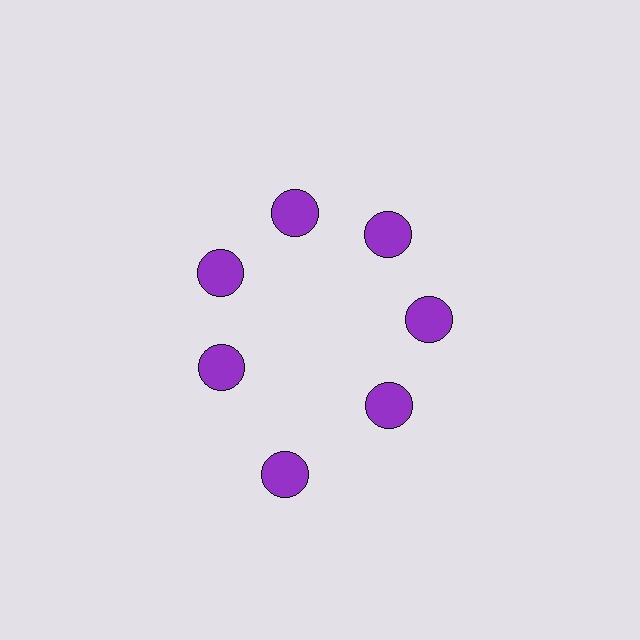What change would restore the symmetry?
The symmetry would be restored by moving it inward, back onto the ring so that all 7 circles sit at equal angles and equal distance from the center.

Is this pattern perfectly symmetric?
No. The 7 purple circles are arranged in a ring, but one element near the 6 o'clock position is pushed outward from the center, breaking the 7-fold rotational symmetry.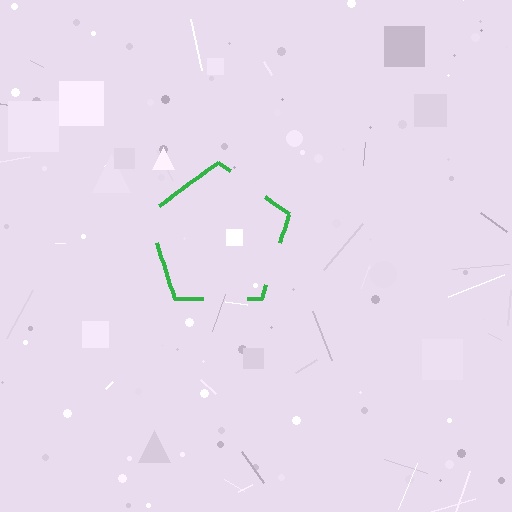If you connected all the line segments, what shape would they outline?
They would outline a pentagon.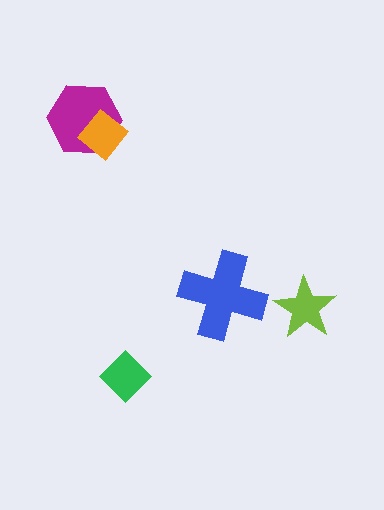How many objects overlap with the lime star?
0 objects overlap with the lime star.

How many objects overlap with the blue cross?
0 objects overlap with the blue cross.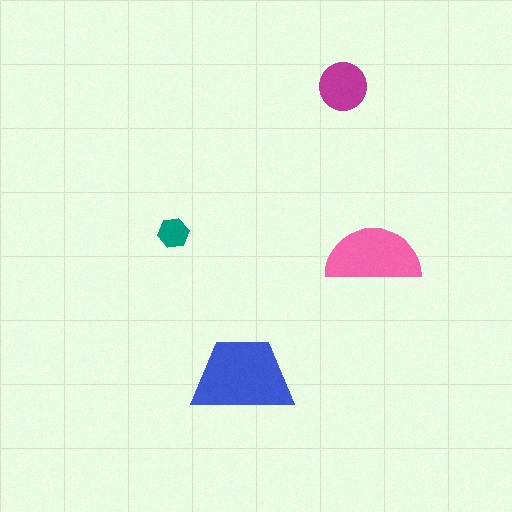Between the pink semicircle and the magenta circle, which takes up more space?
The pink semicircle.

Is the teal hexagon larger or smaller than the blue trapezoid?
Smaller.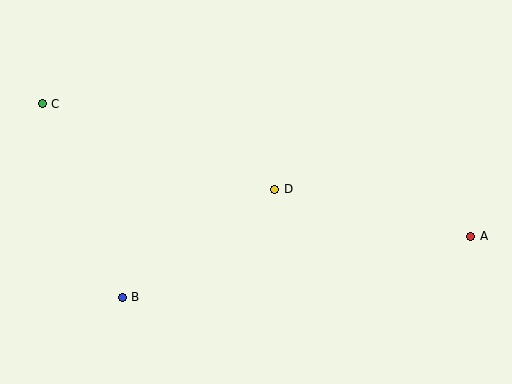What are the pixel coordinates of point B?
Point B is at (122, 297).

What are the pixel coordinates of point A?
Point A is at (471, 236).